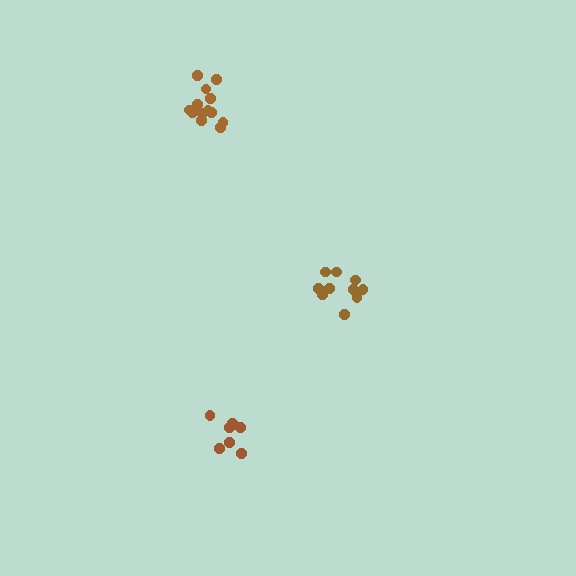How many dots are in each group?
Group 1: 10 dots, Group 2: 13 dots, Group 3: 7 dots (30 total).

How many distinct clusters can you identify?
There are 3 distinct clusters.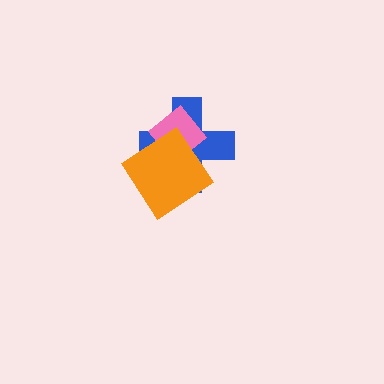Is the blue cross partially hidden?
Yes, it is partially covered by another shape.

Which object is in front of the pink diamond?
The orange diamond is in front of the pink diamond.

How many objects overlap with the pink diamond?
2 objects overlap with the pink diamond.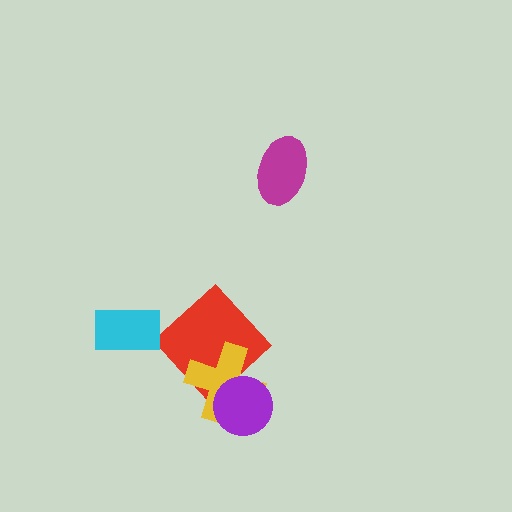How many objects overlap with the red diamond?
1 object overlaps with the red diamond.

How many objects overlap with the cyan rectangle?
0 objects overlap with the cyan rectangle.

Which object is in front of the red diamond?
The yellow cross is in front of the red diamond.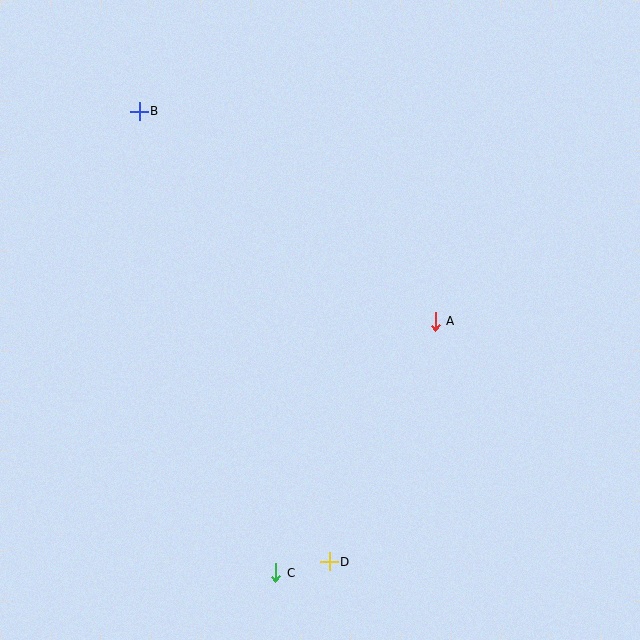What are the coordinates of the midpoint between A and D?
The midpoint between A and D is at (382, 441).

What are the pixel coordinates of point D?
Point D is at (329, 562).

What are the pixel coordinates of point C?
Point C is at (276, 573).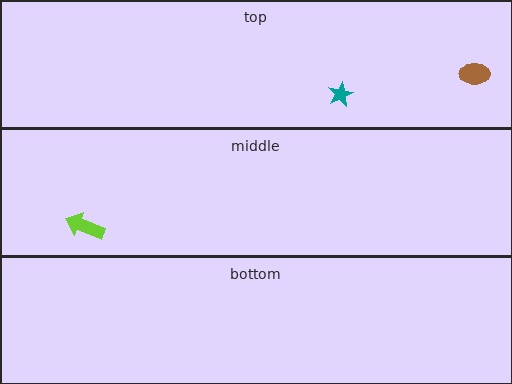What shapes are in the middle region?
The lime arrow.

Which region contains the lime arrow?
The middle region.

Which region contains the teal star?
The top region.